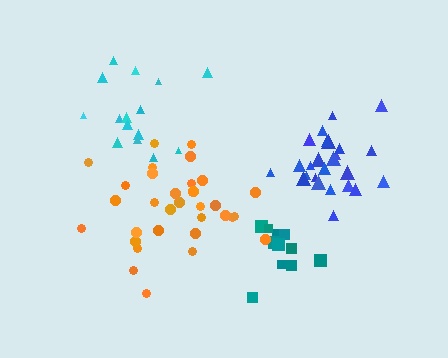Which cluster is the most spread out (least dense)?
Cyan.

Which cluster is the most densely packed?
Blue.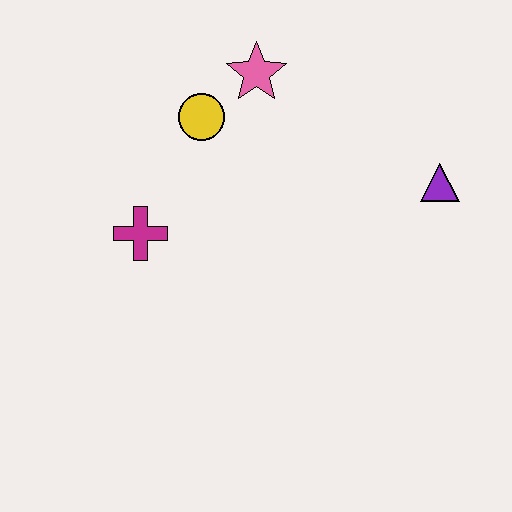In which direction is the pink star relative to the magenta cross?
The pink star is above the magenta cross.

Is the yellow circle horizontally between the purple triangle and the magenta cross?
Yes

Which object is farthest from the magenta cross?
The purple triangle is farthest from the magenta cross.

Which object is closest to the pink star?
The yellow circle is closest to the pink star.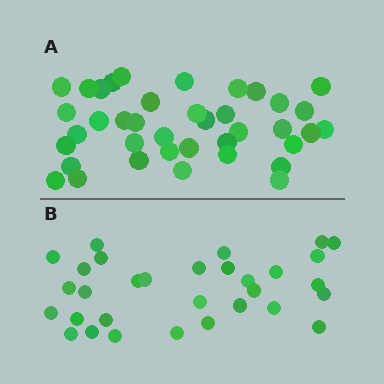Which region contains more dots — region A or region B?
Region A (the top region) has more dots.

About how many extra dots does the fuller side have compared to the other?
Region A has roughly 8 or so more dots than region B.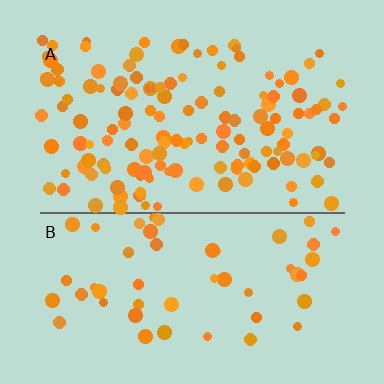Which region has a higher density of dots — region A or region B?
A (the top).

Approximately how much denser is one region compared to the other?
Approximately 2.6× — region A over region B.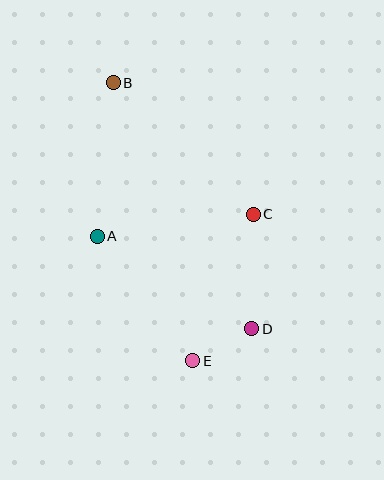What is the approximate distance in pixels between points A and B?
The distance between A and B is approximately 154 pixels.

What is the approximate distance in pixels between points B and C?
The distance between B and C is approximately 192 pixels.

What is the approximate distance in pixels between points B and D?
The distance between B and D is approximately 283 pixels.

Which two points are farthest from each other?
Points B and E are farthest from each other.